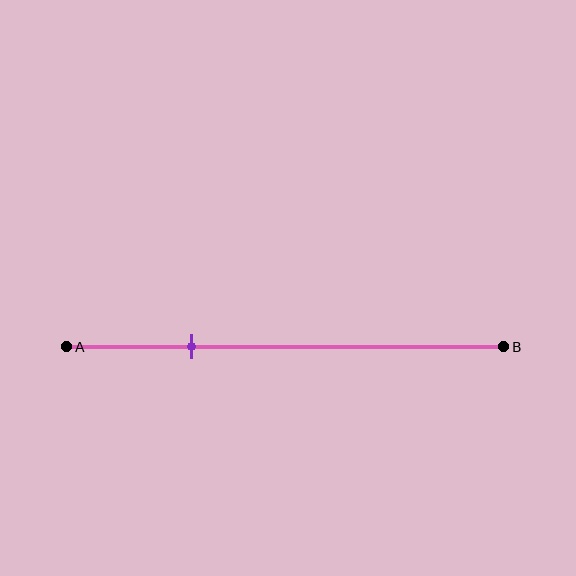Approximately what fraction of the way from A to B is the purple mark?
The purple mark is approximately 30% of the way from A to B.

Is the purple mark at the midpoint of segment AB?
No, the mark is at about 30% from A, not at the 50% midpoint.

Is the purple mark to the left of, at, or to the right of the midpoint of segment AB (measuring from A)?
The purple mark is to the left of the midpoint of segment AB.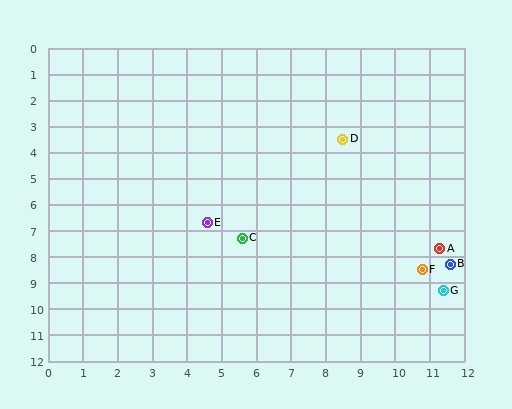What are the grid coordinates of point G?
Point G is at approximately (11.4, 9.3).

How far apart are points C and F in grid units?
Points C and F are about 5.3 grid units apart.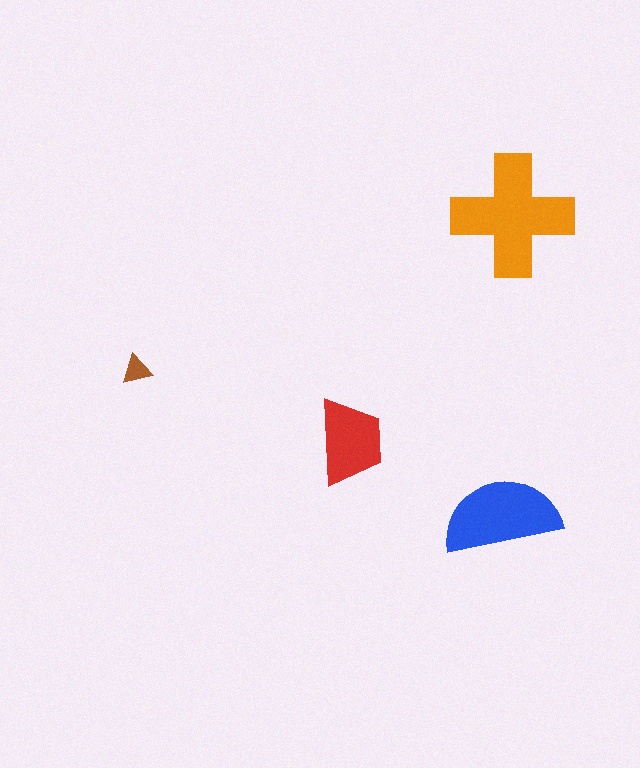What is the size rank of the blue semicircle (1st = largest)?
2nd.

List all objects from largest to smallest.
The orange cross, the blue semicircle, the red trapezoid, the brown triangle.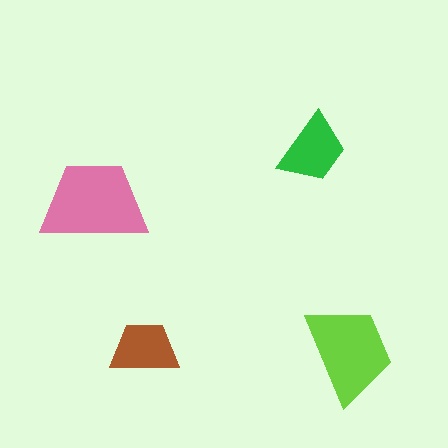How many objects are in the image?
There are 4 objects in the image.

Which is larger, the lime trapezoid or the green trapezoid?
The lime one.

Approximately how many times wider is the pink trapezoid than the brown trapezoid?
About 1.5 times wider.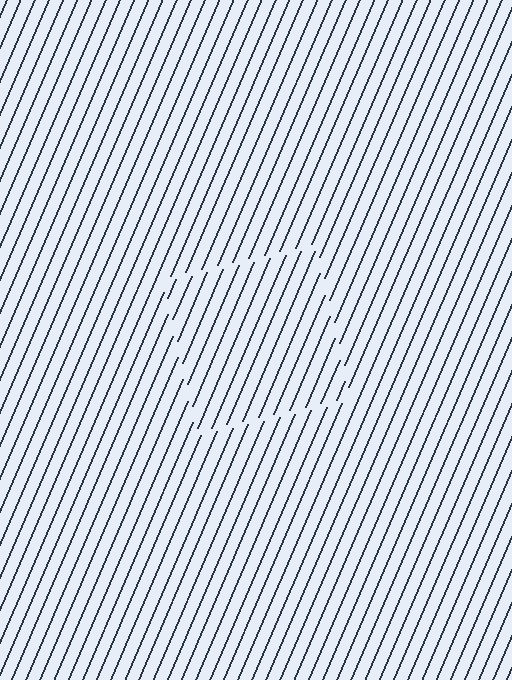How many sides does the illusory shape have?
4 sides — the line-ends trace a square.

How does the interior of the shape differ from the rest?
The interior of the shape contains the same grating, shifted by half a period — the contour is defined by the phase discontinuity where line-ends from the inner and outer gratings abut.